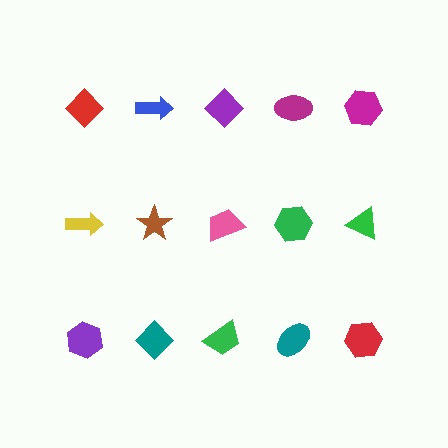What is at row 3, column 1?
A purple hexagon.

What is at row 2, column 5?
A green triangle.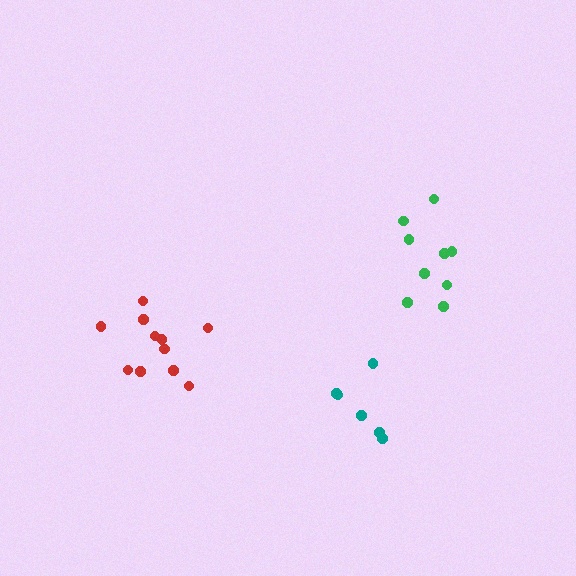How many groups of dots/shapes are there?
There are 3 groups.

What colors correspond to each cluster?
The clusters are colored: red, teal, green.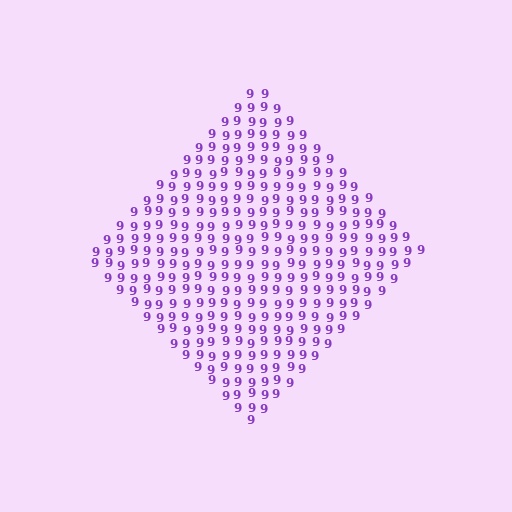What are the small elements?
The small elements are digit 9's.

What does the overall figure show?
The overall figure shows a diamond.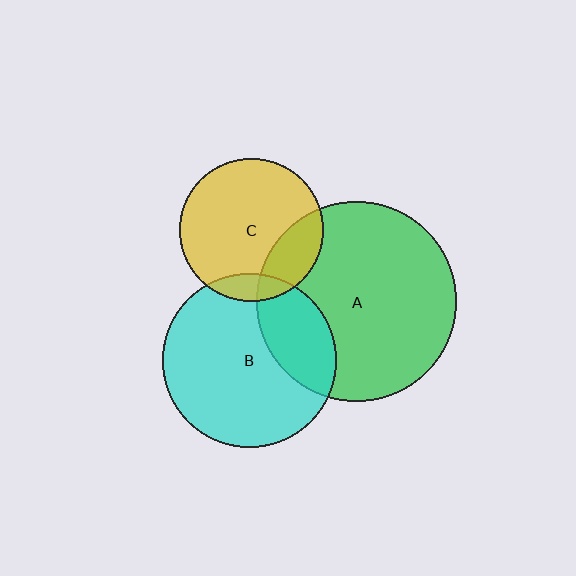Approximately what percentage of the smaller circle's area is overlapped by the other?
Approximately 10%.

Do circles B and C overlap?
Yes.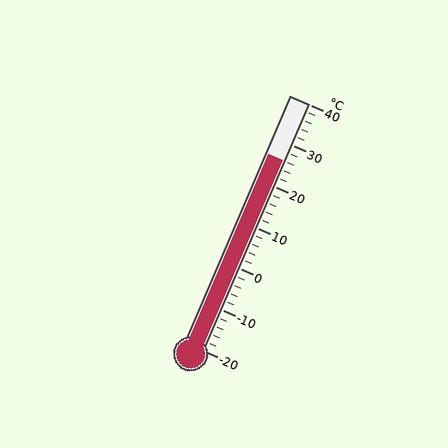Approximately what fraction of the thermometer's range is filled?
The thermometer is filled to approximately 75% of its range.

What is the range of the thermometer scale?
The thermometer scale ranges from -20°C to 40°C.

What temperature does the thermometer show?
The thermometer shows approximately 26°C.